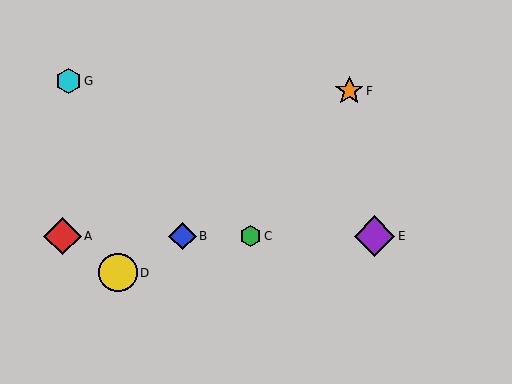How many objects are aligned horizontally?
4 objects (A, B, C, E) are aligned horizontally.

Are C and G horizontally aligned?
No, C is at y≈236 and G is at y≈81.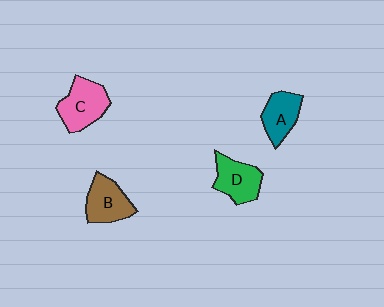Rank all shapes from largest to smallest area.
From largest to smallest: C (pink), B (brown), D (green), A (teal).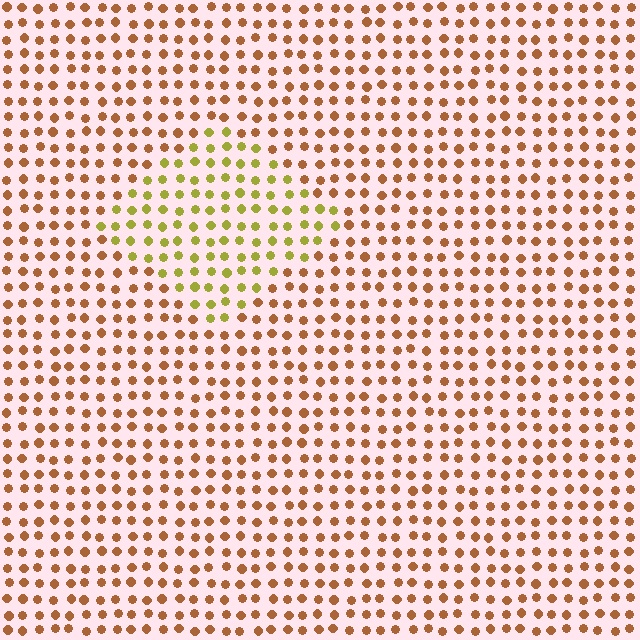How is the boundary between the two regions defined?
The boundary is defined purely by a slight shift in hue (about 43 degrees). Spacing, size, and orientation are identical on both sides.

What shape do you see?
I see a diamond.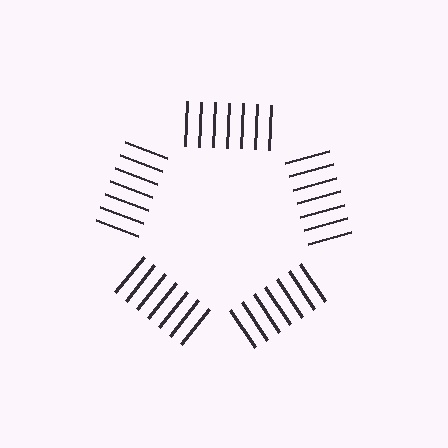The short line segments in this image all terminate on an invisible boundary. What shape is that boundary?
An illusory pentagon — the line segments terminate on its edges but no continuous stroke is drawn.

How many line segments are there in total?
35 — 7 along each of the 5 edges.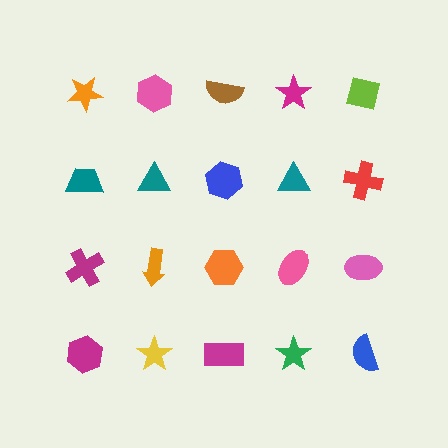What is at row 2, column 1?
A teal trapezoid.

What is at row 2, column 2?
A teal triangle.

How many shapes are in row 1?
5 shapes.